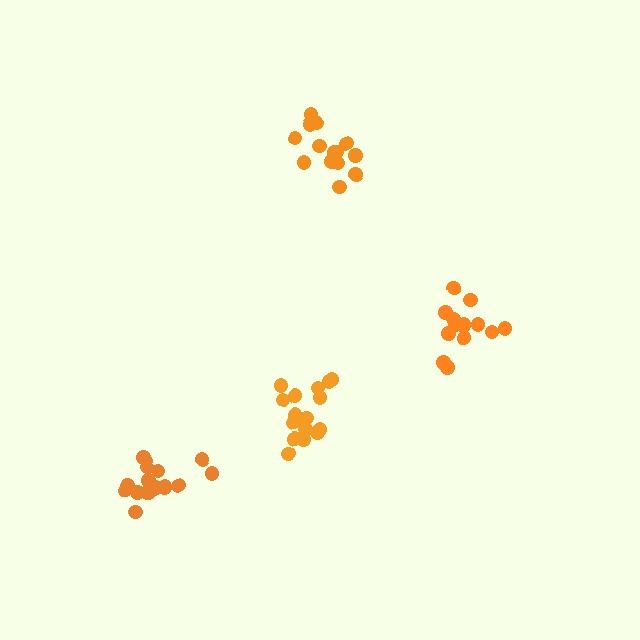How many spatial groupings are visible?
There are 4 spatial groupings.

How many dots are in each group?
Group 1: 14 dots, Group 2: 14 dots, Group 3: 18 dots, Group 4: 17 dots (63 total).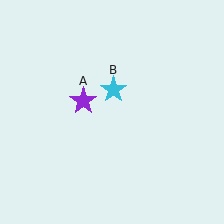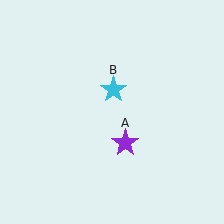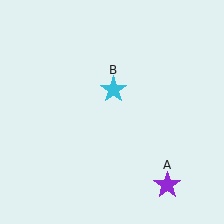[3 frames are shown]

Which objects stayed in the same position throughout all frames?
Cyan star (object B) remained stationary.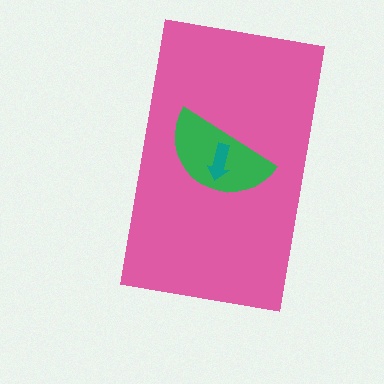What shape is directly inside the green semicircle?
The teal arrow.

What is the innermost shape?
The teal arrow.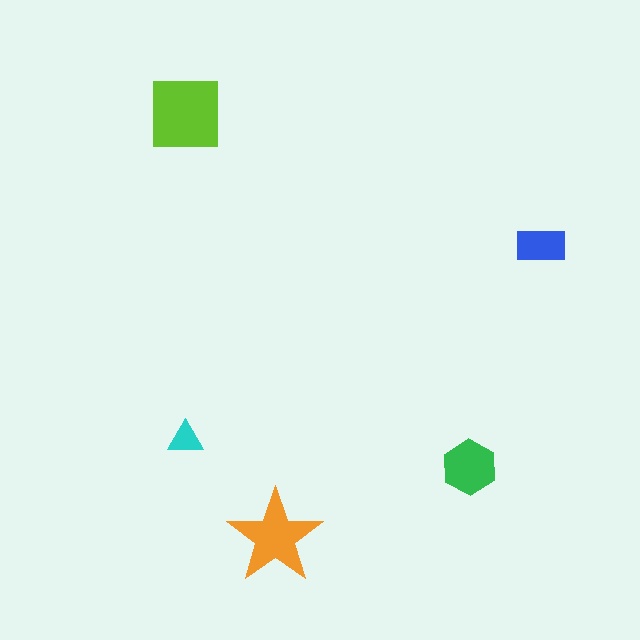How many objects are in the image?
There are 5 objects in the image.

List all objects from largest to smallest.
The lime square, the orange star, the green hexagon, the blue rectangle, the cyan triangle.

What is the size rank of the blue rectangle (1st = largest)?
4th.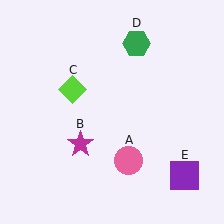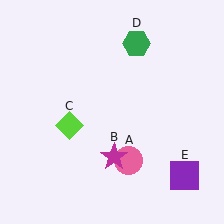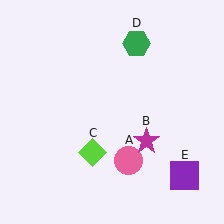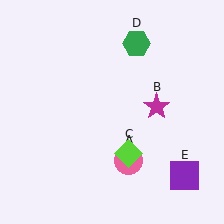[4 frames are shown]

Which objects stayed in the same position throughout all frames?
Pink circle (object A) and green hexagon (object D) and purple square (object E) remained stationary.